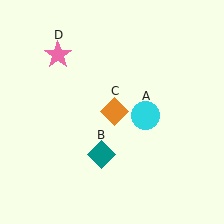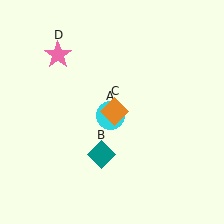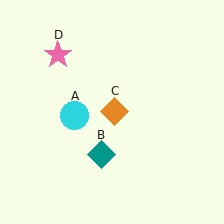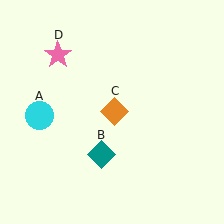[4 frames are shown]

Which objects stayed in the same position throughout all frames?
Teal diamond (object B) and orange diamond (object C) and pink star (object D) remained stationary.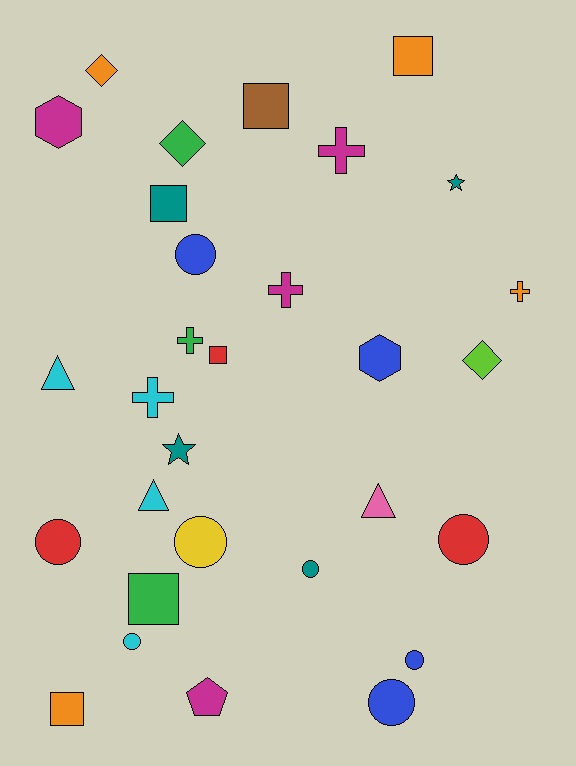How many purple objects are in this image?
There are no purple objects.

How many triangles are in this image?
There are 3 triangles.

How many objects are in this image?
There are 30 objects.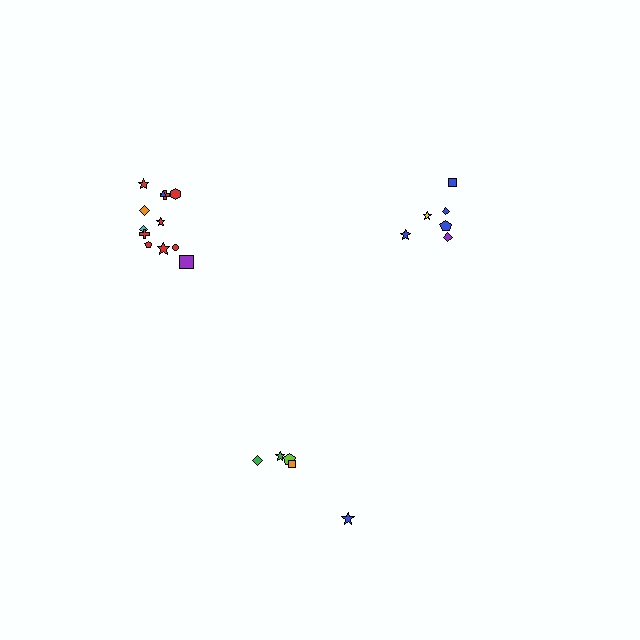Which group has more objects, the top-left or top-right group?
The top-left group.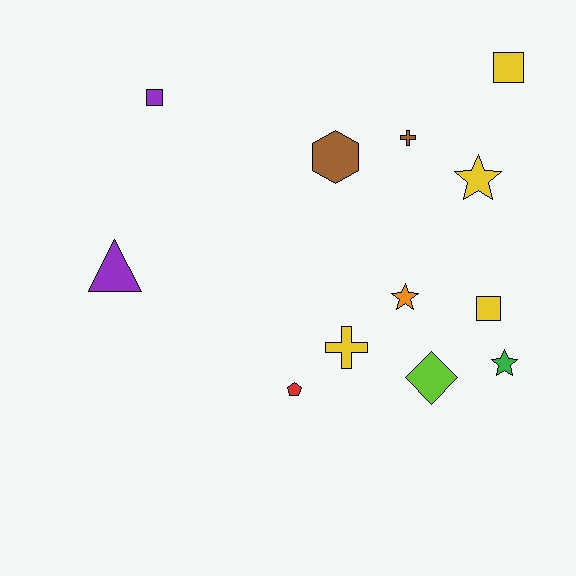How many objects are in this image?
There are 12 objects.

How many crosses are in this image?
There are 2 crosses.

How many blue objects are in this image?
There are no blue objects.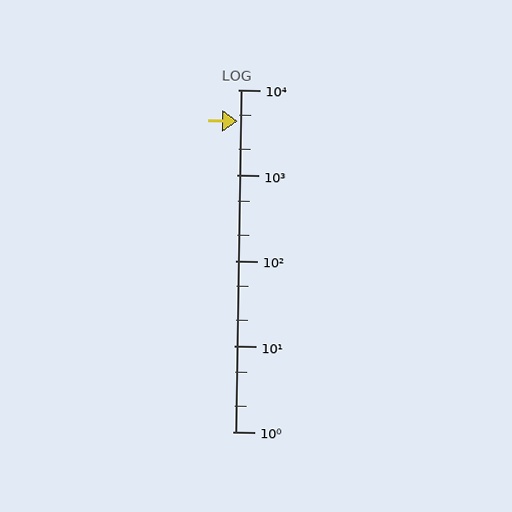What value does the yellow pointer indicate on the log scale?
The pointer indicates approximately 4300.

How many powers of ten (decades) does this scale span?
The scale spans 4 decades, from 1 to 10000.